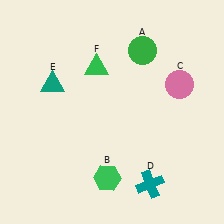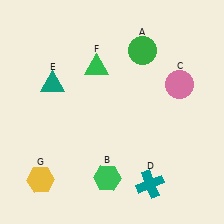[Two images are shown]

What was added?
A yellow hexagon (G) was added in Image 2.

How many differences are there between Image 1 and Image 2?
There is 1 difference between the two images.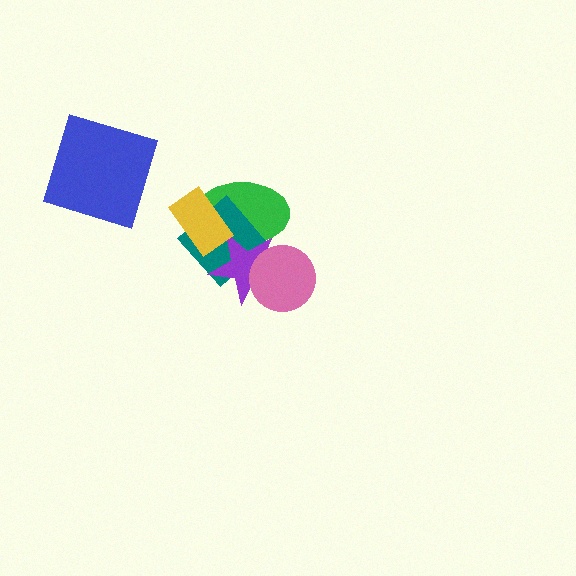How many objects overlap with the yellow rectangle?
2 objects overlap with the yellow rectangle.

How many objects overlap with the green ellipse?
3 objects overlap with the green ellipse.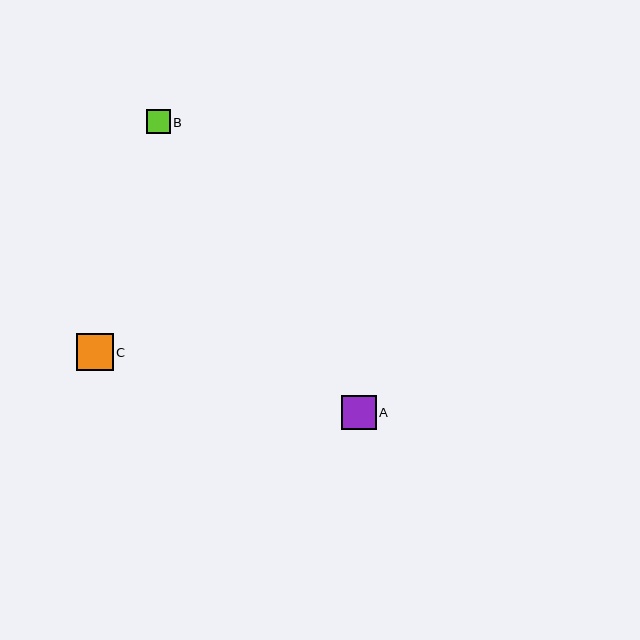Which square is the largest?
Square C is the largest with a size of approximately 37 pixels.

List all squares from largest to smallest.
From largest to smallest: C, A, B.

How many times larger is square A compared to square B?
Square A is approximately 1.4 times the size of square B.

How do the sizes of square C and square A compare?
Square C and square A are approximately the same size.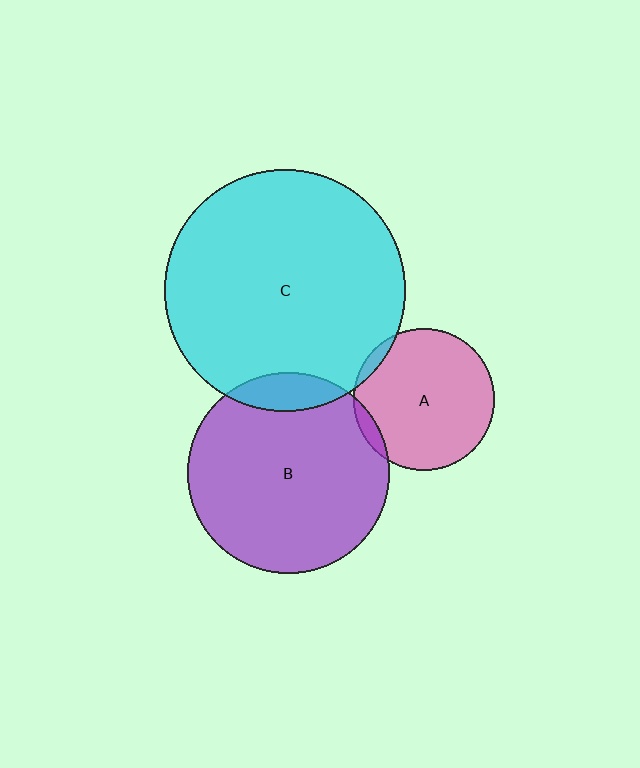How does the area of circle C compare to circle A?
Approximately 2.9 times.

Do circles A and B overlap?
Yes.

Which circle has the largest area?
Circle C (cyan).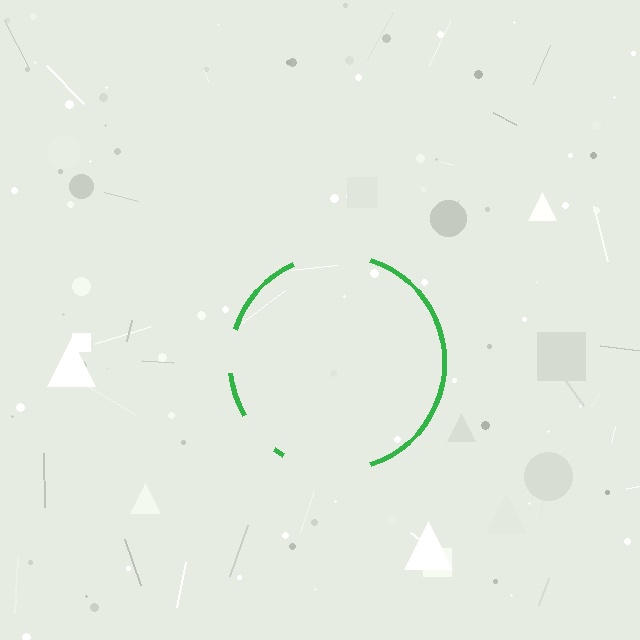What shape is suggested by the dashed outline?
The dashed outline suggests a circle.